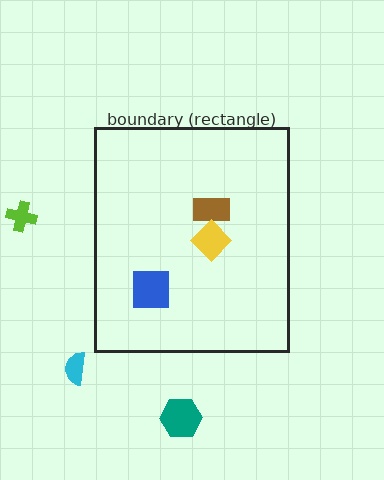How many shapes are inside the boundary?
3 inside, 3 outside.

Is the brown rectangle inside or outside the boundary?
Inside.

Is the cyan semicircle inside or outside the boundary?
Outside.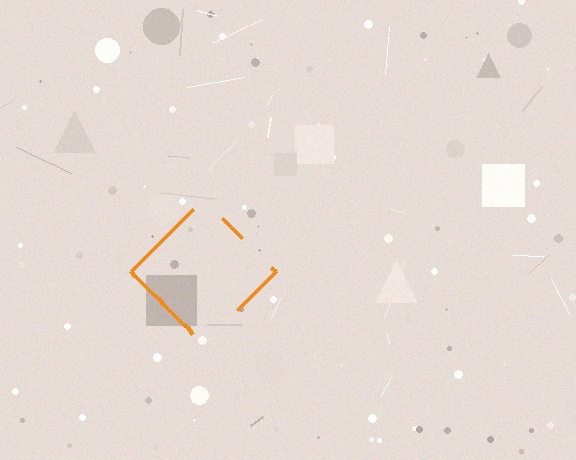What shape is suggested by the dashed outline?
The dashed outline suggests a diamond.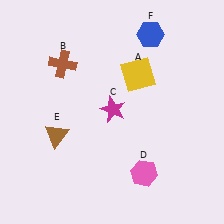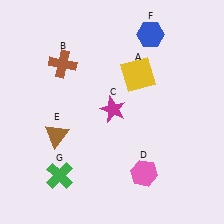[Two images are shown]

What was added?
A green cross (G) was added in Image 2.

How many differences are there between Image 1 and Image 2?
There is 1 difference between the two images.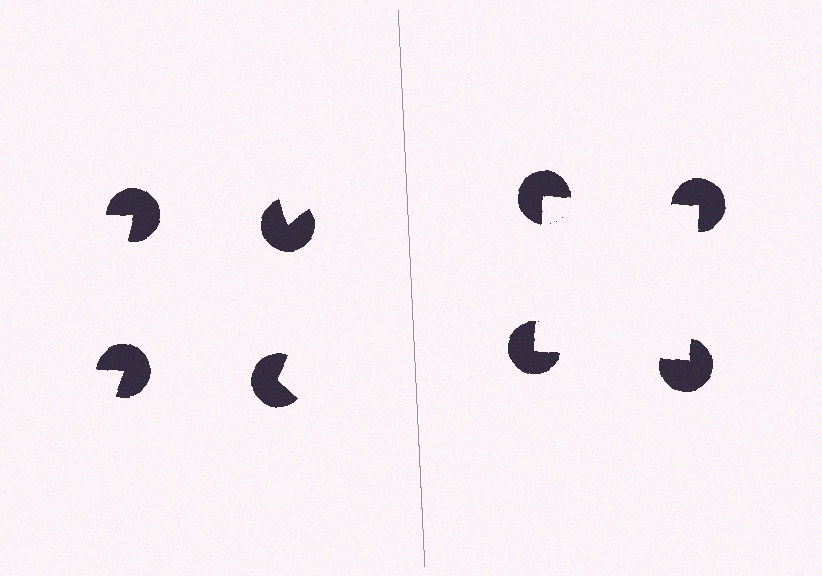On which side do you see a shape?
An illusory square appears on the right side. On the left side the wedge cuts are rotated, so no coherent shape forms.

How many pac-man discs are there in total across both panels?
8 — 4 on each side.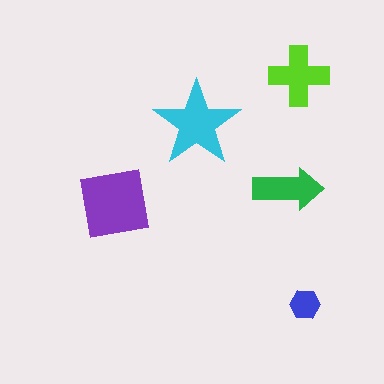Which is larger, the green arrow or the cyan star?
The cyan star.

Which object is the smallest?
The blue hexagon.